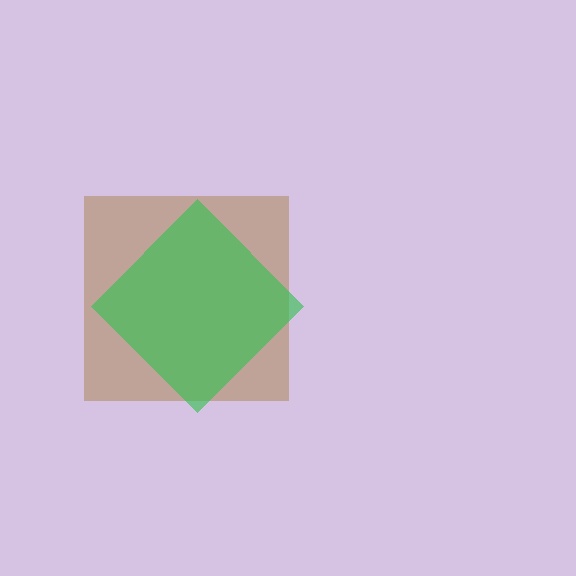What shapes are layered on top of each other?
The layered shapes are: a brown square, a green diamond.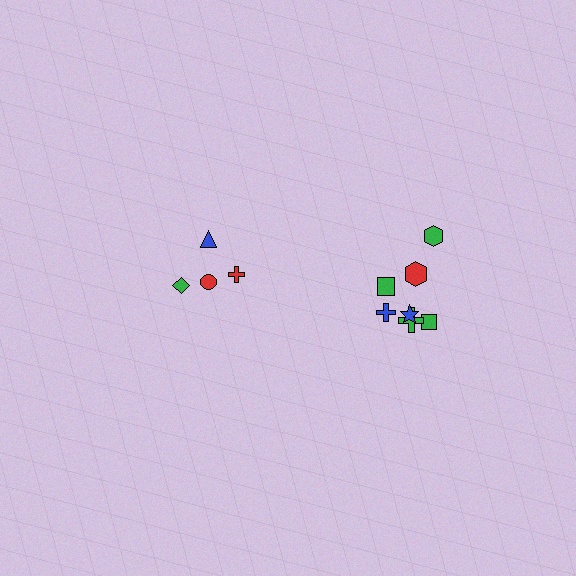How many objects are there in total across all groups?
There are 11 objects.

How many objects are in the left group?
There are 4 objects.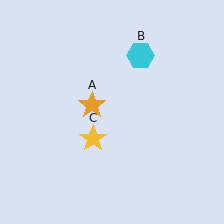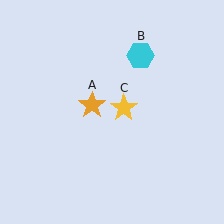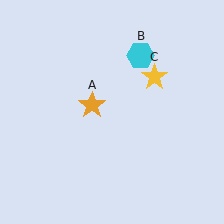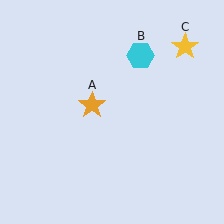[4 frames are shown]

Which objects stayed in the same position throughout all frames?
Orange star (object A) and cyan hexagon (object B) remained stationary.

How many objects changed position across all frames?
1 object changed position: yellow star (object C).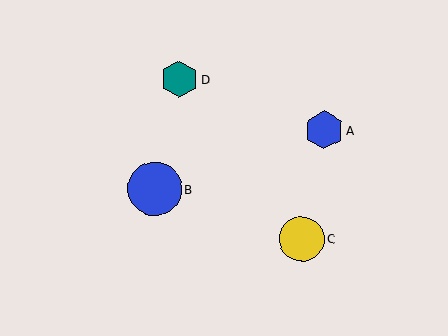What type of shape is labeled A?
Shape A is a blue hexagon.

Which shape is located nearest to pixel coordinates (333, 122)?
The blue hexagon (labeled A) at (324, 130) is nearest to that location.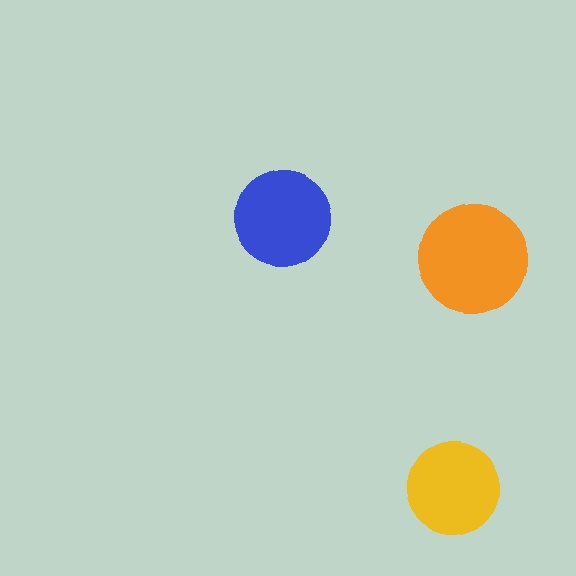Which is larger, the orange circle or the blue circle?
The orange one.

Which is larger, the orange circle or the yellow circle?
The orange one.